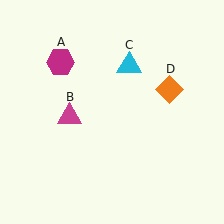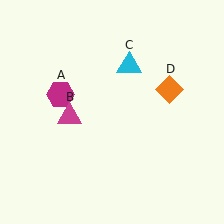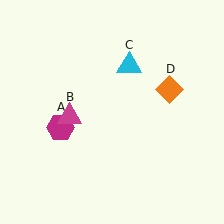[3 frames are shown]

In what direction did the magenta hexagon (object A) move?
The magenta hexagon (object A) moved down.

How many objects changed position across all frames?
1 object changed position: magenta hexagon (object A).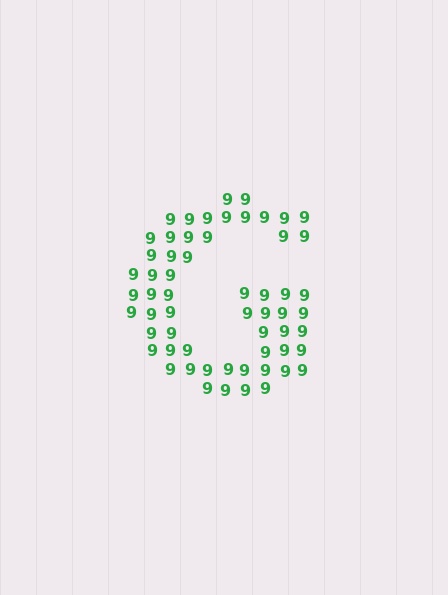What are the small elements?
The small elements are digit 9's.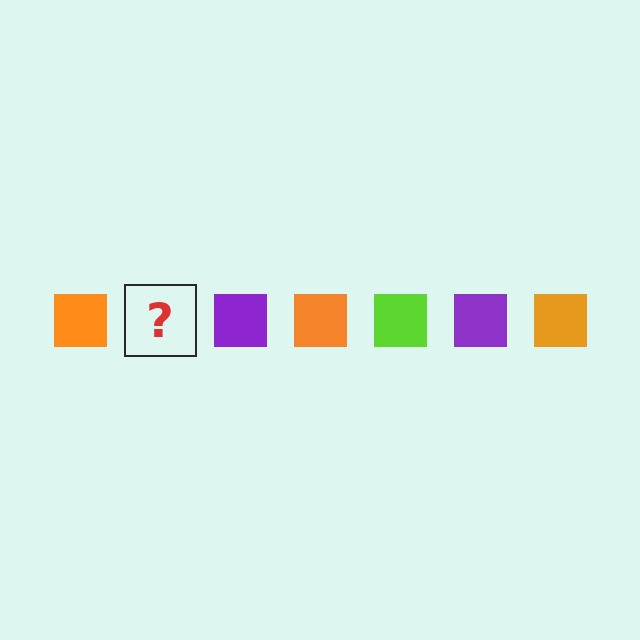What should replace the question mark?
The question mark should be replaced with a lime square.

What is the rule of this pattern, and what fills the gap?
The rule is that the pattern cycles through orange, lime, purple squares. The gap should be filled with a lime square.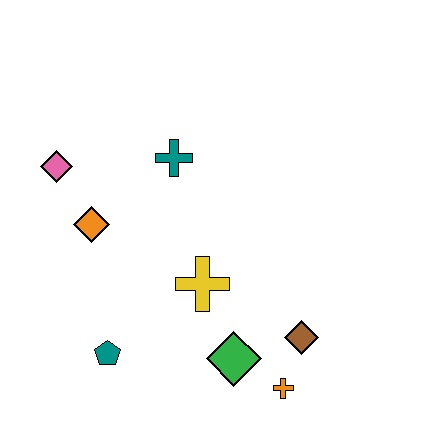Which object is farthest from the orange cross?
The pink diamond is farthest from the orange cross.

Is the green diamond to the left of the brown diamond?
Yes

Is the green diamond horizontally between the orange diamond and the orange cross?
Yes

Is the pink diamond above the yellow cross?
Yes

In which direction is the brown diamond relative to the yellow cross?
The brown diamond is to the right of the yellow cross.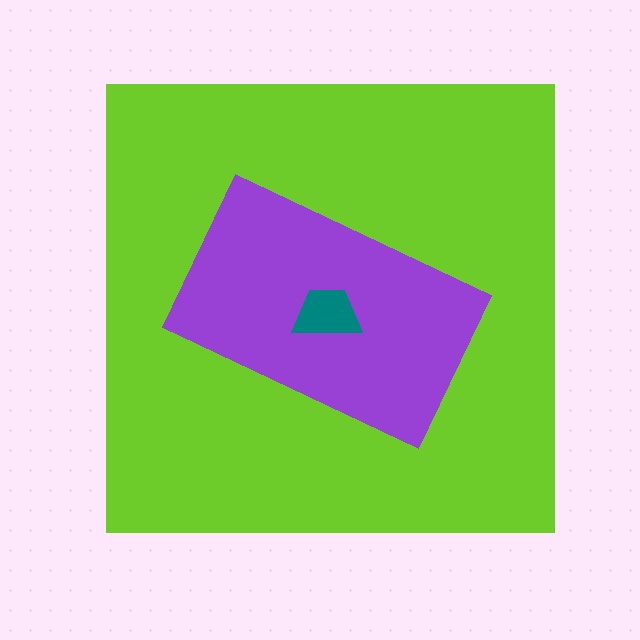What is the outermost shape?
The lime square.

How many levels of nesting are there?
3.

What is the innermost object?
The teal trapezoid.